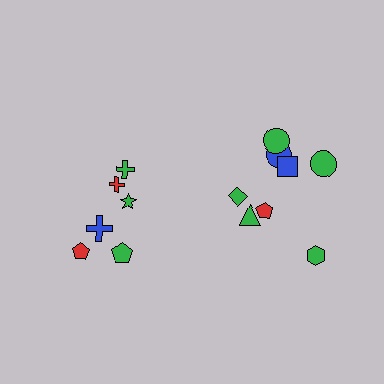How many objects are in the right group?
There are 8 objects.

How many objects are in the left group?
There are 6 objects.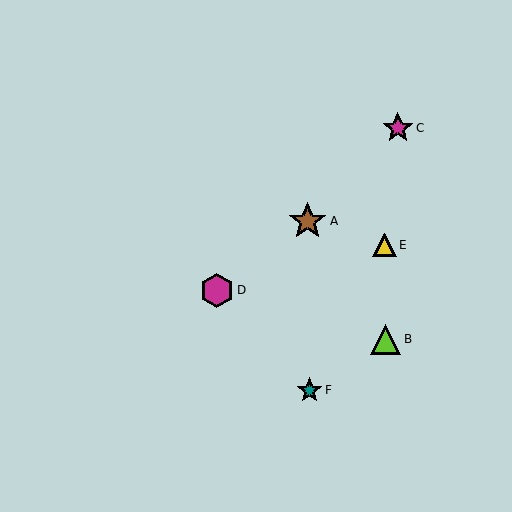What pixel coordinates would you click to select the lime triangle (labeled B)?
Click at (386, 340) to select the lime triangle B.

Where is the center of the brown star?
The center of the brown star is at (307, 221).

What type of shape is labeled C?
Shape C is a magenta star.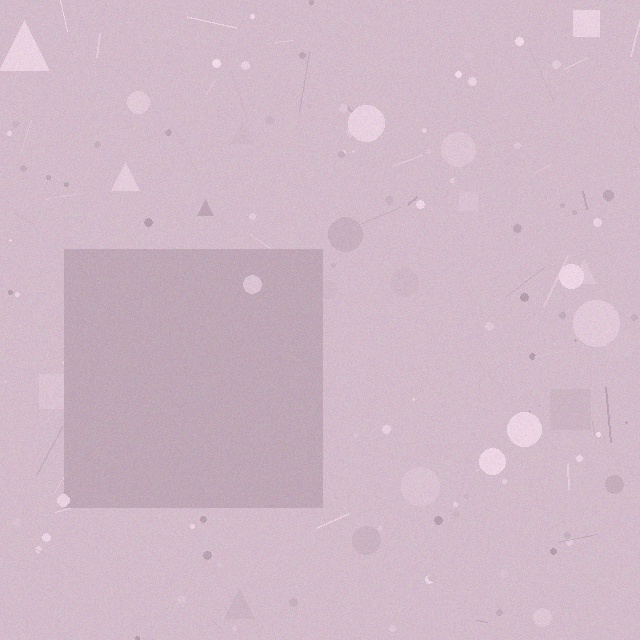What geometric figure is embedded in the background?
A square is embedded in the background.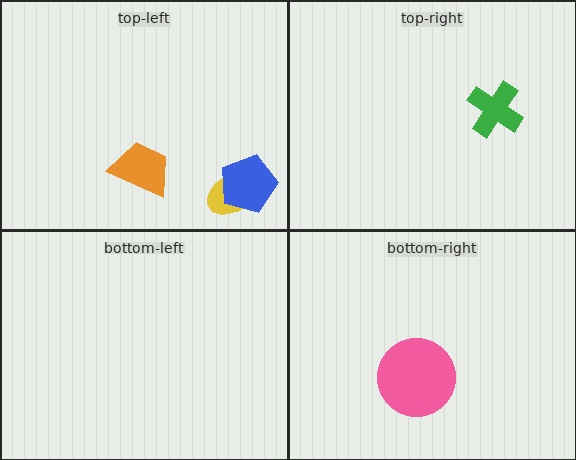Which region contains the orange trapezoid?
The top-left region.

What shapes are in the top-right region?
The green cross.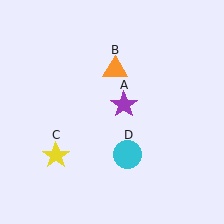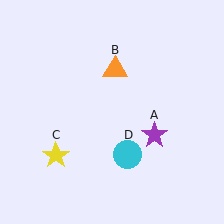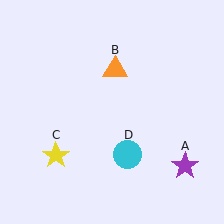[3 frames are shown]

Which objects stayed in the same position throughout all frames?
Orange triangle (object B) and yellow star (object C) and cyan circle (object D) remained stationary.